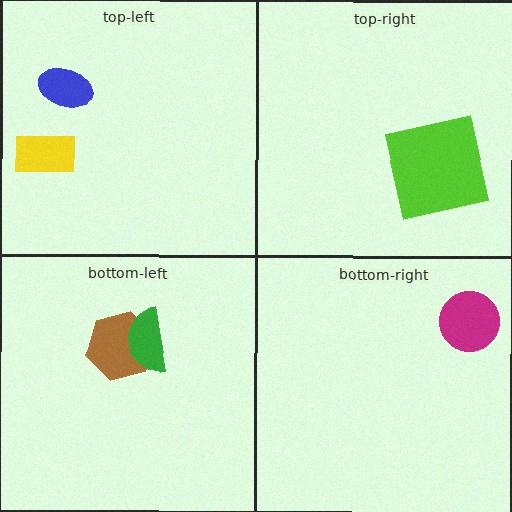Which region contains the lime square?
The top-right region.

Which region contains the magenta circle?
The bottom-right region.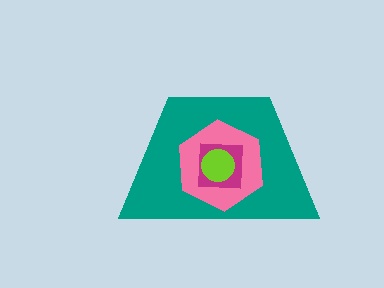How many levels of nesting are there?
4.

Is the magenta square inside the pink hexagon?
Yes.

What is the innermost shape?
The lime circle.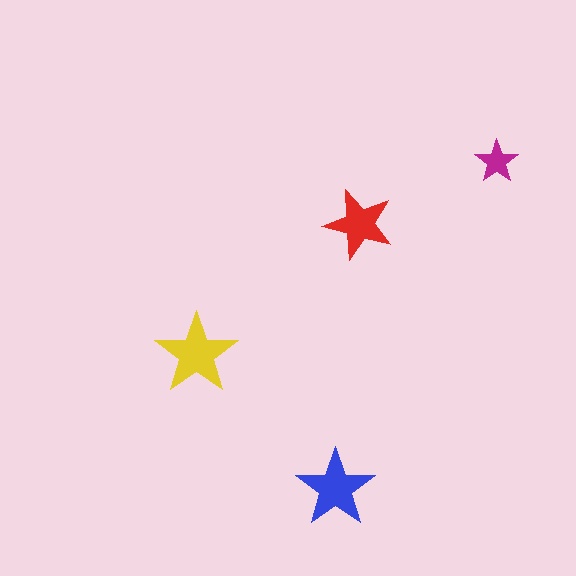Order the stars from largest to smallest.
the yellow one, the blue one, the red one, the magenta one.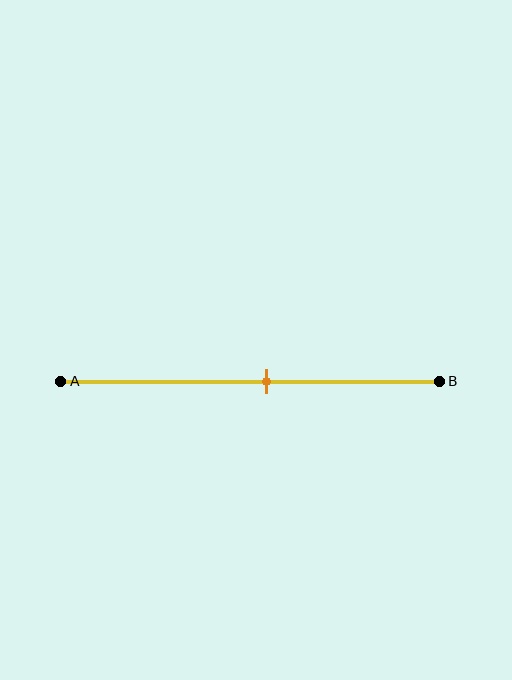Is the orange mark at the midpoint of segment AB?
No, the mark is at about 55% from A, not at the 50% midpoint.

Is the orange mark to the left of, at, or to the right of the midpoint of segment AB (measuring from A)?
The orange mark is to the right of the midpoint of segment AB.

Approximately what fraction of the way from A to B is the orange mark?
The orange mark is approximately 55% of the way from A to B.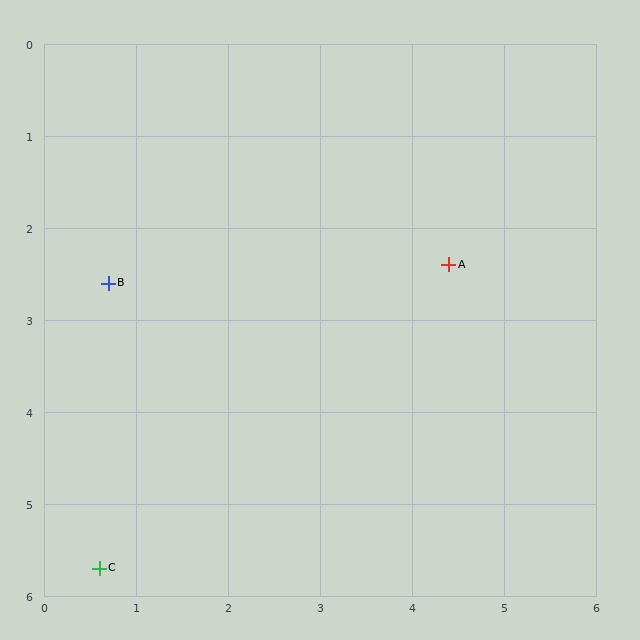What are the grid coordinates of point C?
Point C is at approximately (0.6, 5.7).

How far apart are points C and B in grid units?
Points C and B are about 3.1 grid units apart.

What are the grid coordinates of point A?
Point A is at approximately (4.4, 2.4).